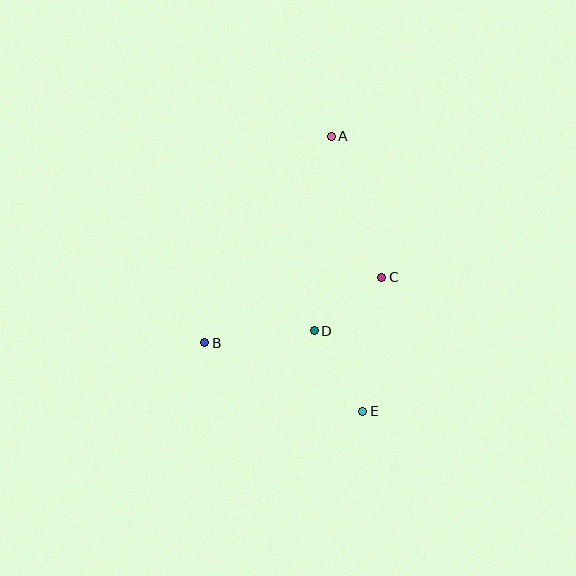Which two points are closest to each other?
Points C and D are closest to each other.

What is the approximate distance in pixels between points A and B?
The distance between A and B is approximately 242 pixels.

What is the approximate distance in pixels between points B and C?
The distance between B and C is approximately 189 pixels.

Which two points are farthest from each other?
Points A and E are farthest from each other.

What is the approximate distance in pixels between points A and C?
The distance between A and C is approximately 150 pixels.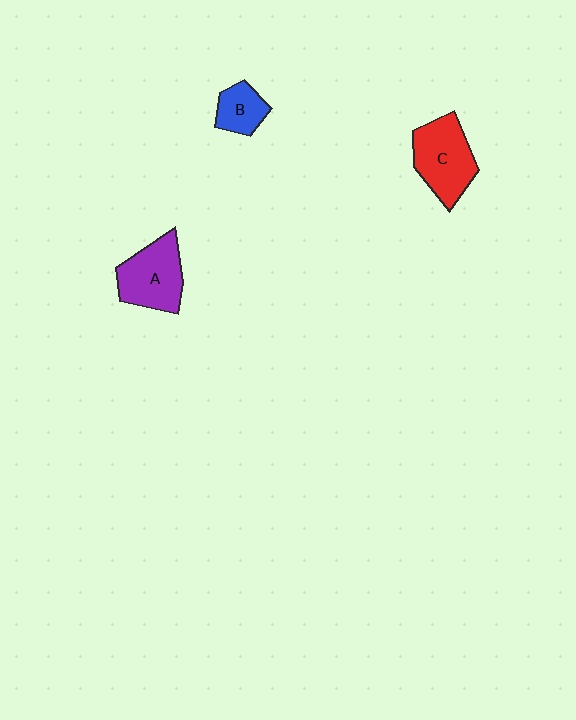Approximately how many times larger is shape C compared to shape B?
Approximately 2.0 times.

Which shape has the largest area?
Shape C (red).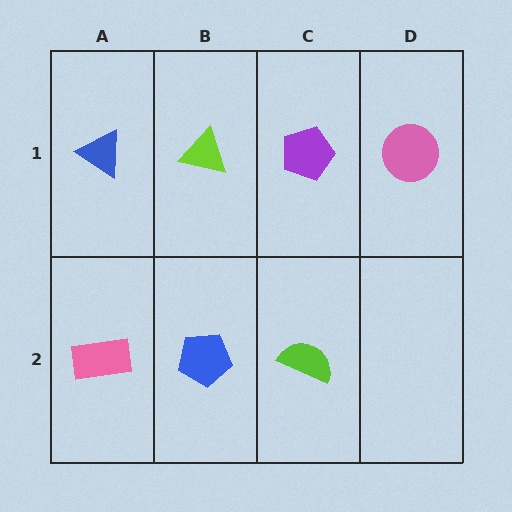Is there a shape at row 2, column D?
No, that cell is empty.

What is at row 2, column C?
A lime semicircle.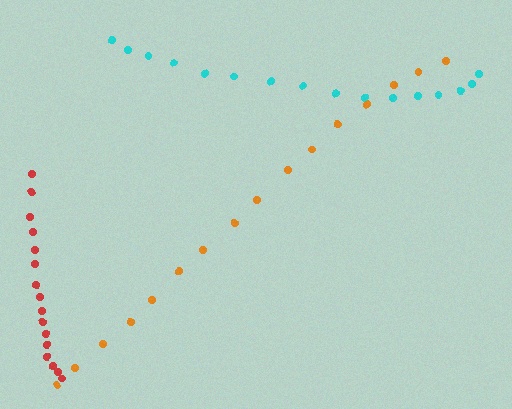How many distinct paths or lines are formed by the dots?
There are 3 distinct paths.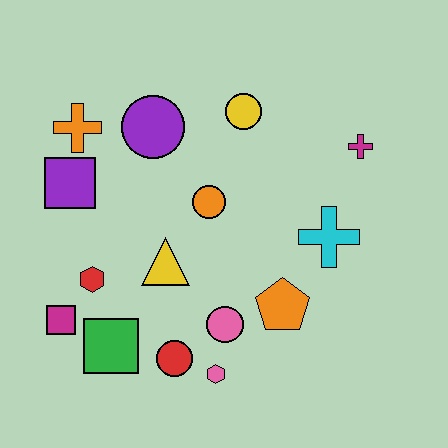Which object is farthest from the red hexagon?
The magenta cross is farthest from the red hexagon.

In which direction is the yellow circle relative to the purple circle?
The yellow circle is to the right of the purple circle.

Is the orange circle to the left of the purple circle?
No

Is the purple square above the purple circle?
No